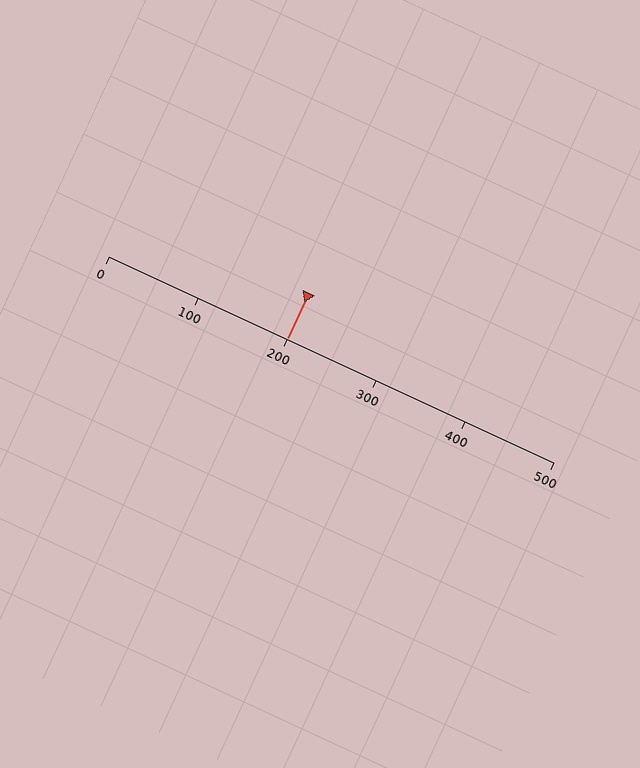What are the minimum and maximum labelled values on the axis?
The axis runs from 0 to 500.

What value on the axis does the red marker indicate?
The marker indicates approximately 200.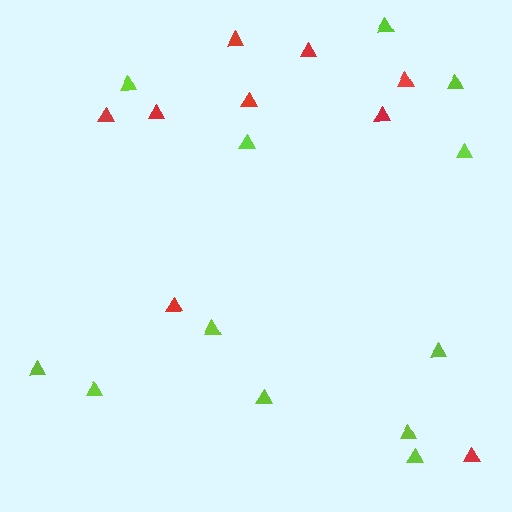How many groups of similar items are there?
There are 2 groups: one group of lime triangles (12) and one group of red triangles (9).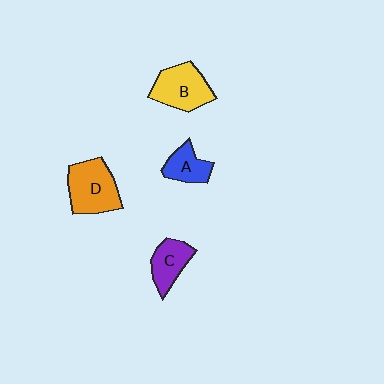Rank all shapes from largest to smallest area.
From largest to smallest: D (orange), B (yellow), C (purple), A (blue).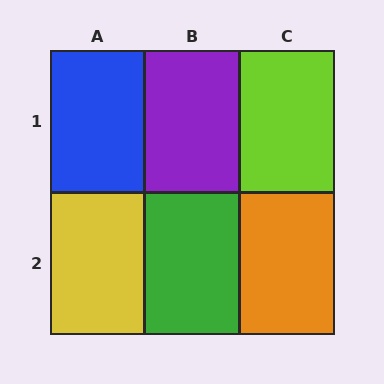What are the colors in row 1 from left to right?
Blue, purple, lime.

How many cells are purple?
1 cell is purple.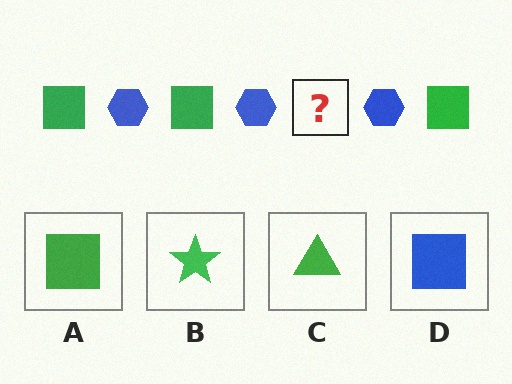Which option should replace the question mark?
Option A.